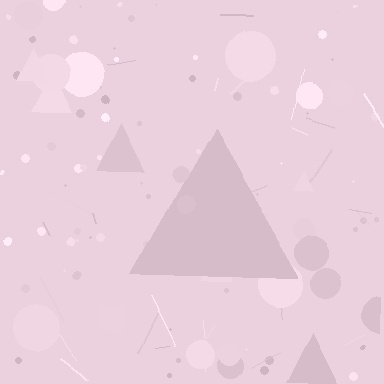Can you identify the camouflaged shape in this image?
The camouflaged shape is a triangle.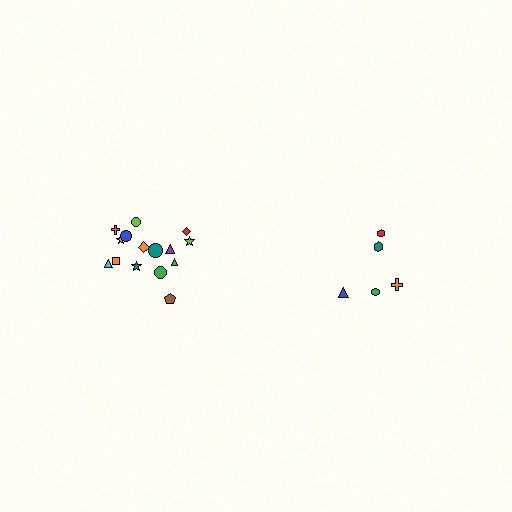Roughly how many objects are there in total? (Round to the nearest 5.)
Roughly 20 objects in total.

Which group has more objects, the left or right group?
The left group.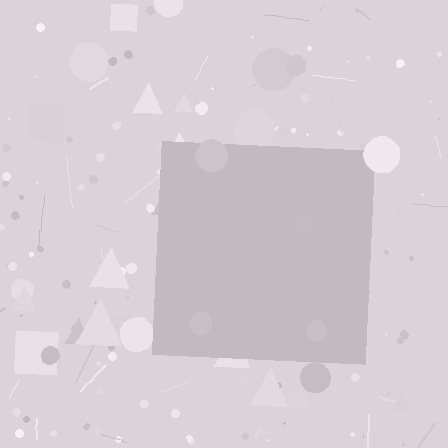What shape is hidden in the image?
A square is hidden in the image.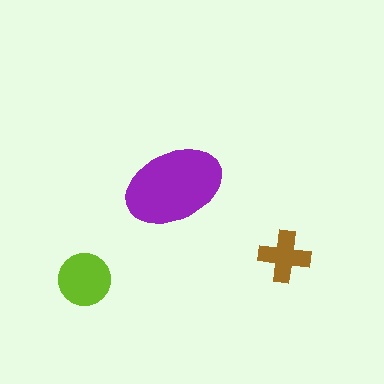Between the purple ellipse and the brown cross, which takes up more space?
The purple ellipse.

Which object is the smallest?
The brown cross.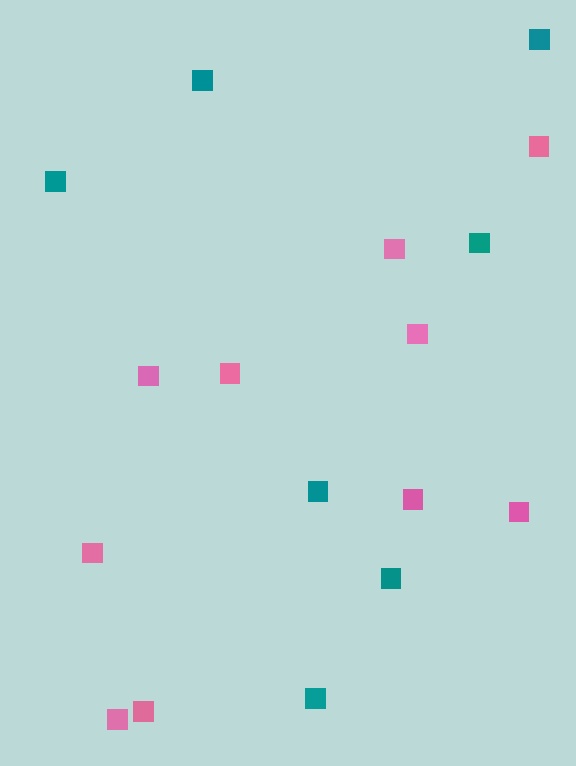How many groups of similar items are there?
There are 2 groups: one group of pink squares (10) and one group of teal squares (7).